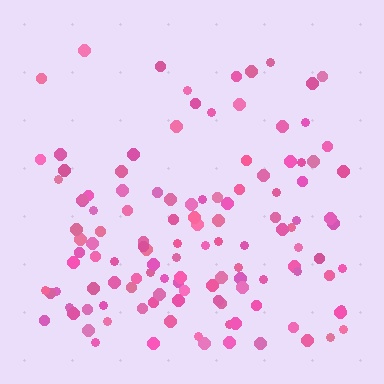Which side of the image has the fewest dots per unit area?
The top.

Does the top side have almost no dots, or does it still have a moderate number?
Still a moderate number, just noticeably fewer than the bottom.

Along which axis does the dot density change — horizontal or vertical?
Vertical.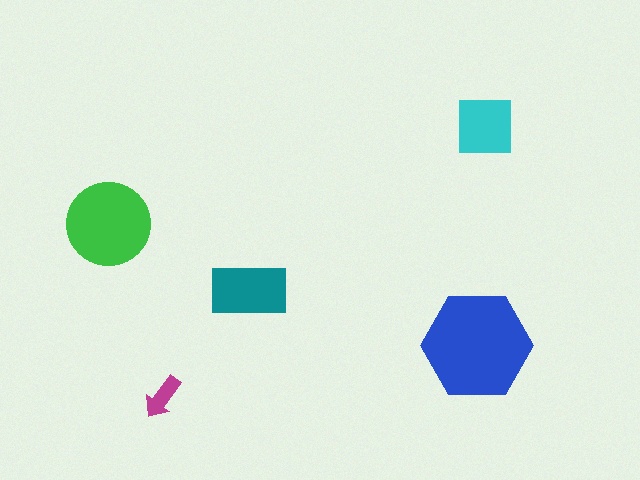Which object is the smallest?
The magenta arrow.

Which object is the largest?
The blue hexagon.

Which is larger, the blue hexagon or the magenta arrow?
The blue hexagon.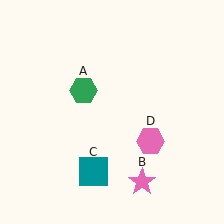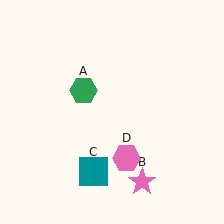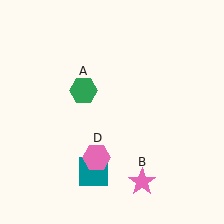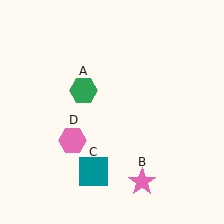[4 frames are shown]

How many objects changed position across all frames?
1 object changed position: pink hexagon (object D).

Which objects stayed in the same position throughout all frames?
Green hexagon (object A) and pink star (object B) and teal square (object C) remained stationary.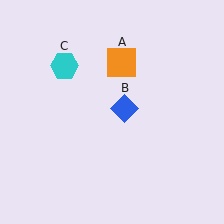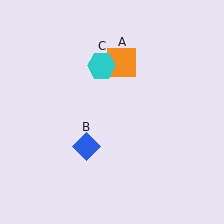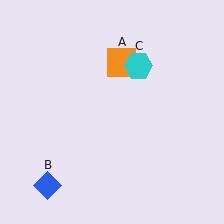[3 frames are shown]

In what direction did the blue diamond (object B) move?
The blue diamond (object B) moved down and to the left.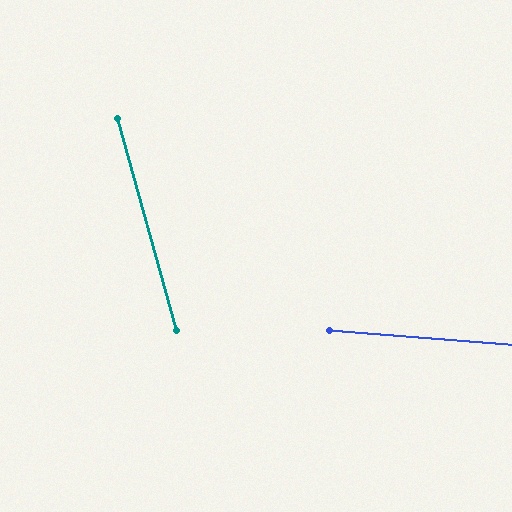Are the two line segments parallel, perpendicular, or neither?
Neither parallel nor perpendicular — they differ by about 70°.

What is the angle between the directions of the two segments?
Approximately 70 degrees.